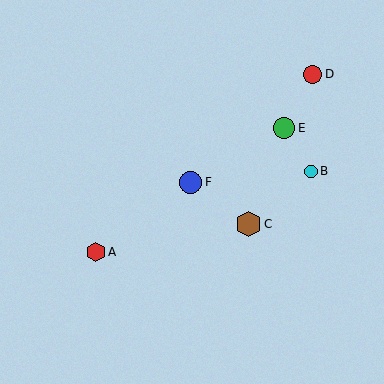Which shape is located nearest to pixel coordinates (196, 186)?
The blue circle (labeled F) at (190, 182) is nearest to that location.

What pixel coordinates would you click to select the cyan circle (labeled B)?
Click at (311, 171) to select the cyan circle B.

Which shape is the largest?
The brown hexagon (labeled C) is the largest.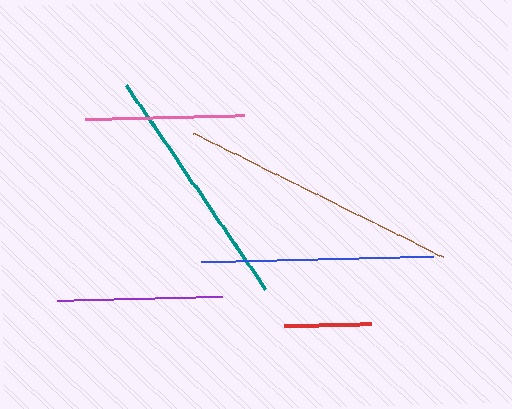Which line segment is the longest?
The brown line is the longest at approximately 279 pixels.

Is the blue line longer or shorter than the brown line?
The brown line is longer than the blue line.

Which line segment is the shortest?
The red line is the shortest at approximately 87 pixels.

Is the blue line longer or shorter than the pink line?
The blue line is longer than the pink line.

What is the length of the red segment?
The red segment is approximately 87 pixels long.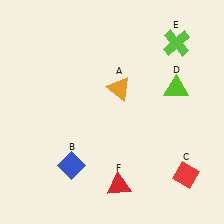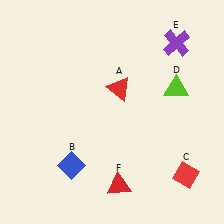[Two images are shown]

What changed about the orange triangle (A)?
In Image 1, A is orange. In Image 2, it changed to red.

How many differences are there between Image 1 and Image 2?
There are 2 differences between the two images.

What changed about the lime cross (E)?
In Image 1, E is lime. In Image 2, it changed to purple.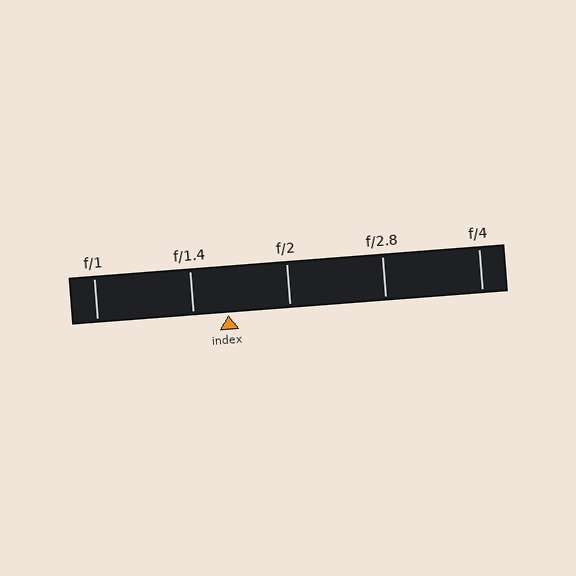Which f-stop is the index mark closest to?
The index mark is closest to f/1.4.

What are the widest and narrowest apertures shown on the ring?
The widest aperture shown is f/1 and the narrowest is f/4.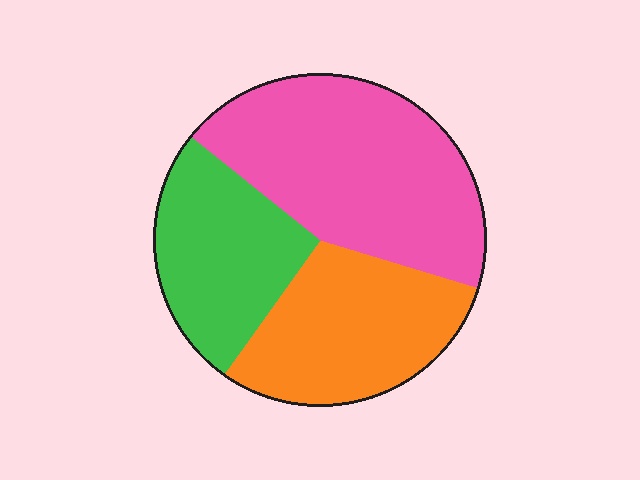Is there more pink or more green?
Pink.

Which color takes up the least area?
Green, at roughly 25%.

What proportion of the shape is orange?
Orange covers roughly 30% of the shape.